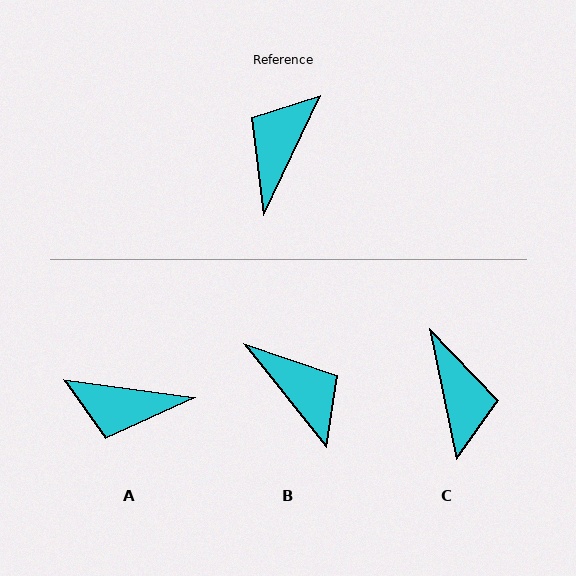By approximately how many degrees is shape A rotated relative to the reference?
Approximately 108 degrees counter-clockwise.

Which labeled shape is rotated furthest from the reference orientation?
C, about 143 degrees away.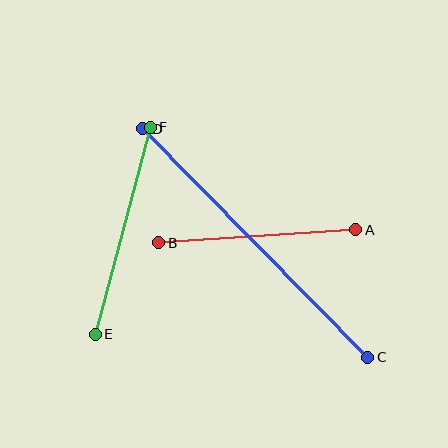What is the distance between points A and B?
The distance is approximately 198 pixels.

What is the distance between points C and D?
The distance is approximately 321 pixels.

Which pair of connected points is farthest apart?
Points C and D are farthest apart.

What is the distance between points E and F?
The distance is approximately 214 pixels.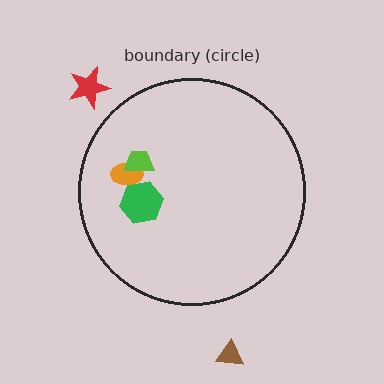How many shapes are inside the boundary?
3 inside, 2 outside.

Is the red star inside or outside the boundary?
Outside.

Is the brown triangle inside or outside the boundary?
Outside.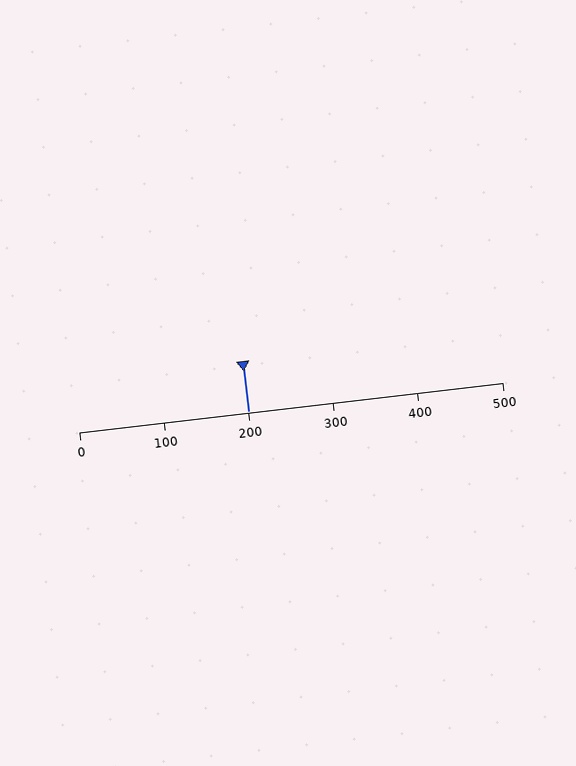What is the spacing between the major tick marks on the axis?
The major ticks are spaced 100 apart.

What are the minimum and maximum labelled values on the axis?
The axis runs from 0 to 500.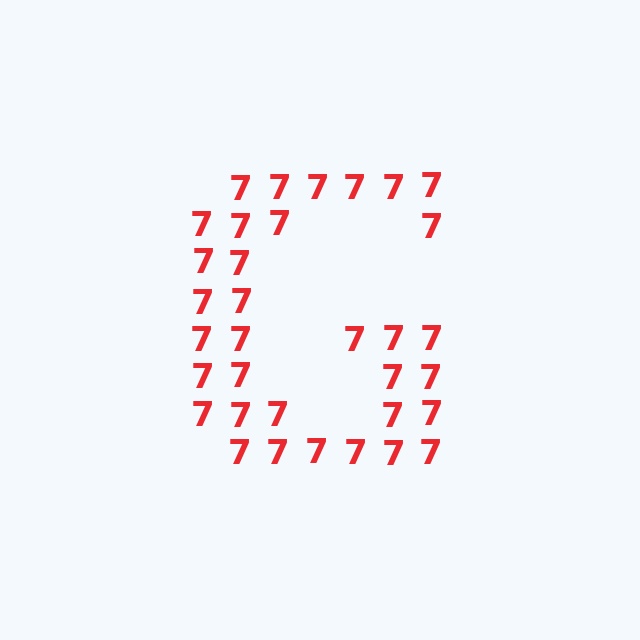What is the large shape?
The large shape is the letter G.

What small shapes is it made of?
It is made of small digit 7's.